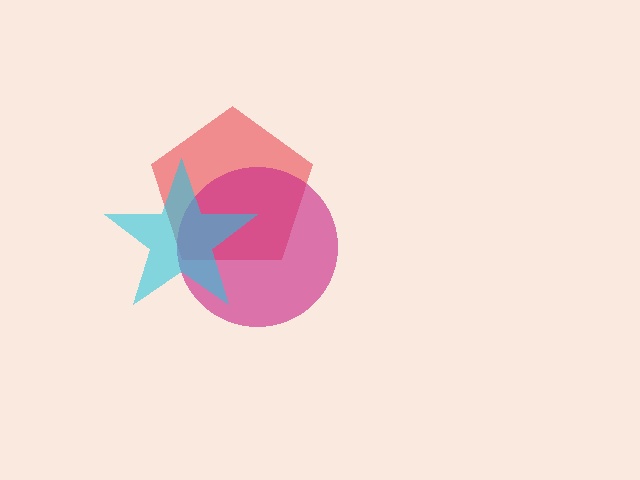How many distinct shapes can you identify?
There are 3 distinct shapes: a red pentagon, a magenta circle, a cyan star.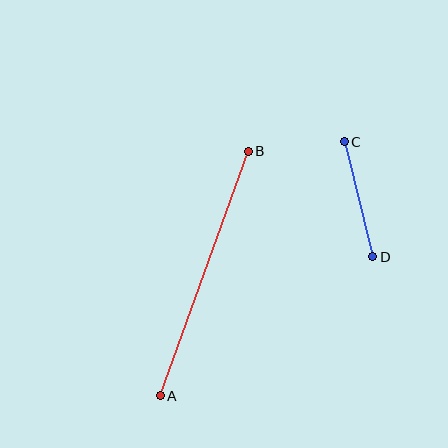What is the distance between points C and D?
The distance is approximately 119 pixels.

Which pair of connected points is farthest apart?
Points A and B are farthest apart.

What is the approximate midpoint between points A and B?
The midpoint is at approximately (204, 273) pixels.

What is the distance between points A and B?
The distance is approximately 260 pixels.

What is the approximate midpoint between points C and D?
The midpoint is at approximately (358, 199) pixels.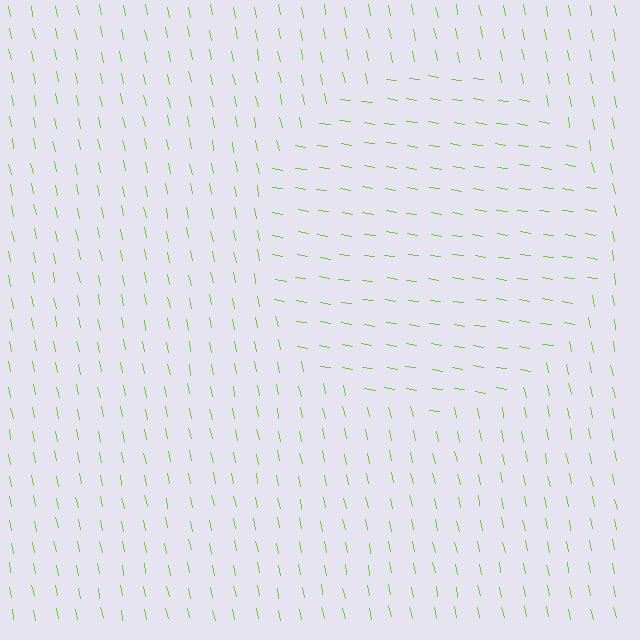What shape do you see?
I see a circle.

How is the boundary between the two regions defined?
The boundary is defined purely by a change in line orientation (approximately 69 degrees difference). All lines are the same color and thickness.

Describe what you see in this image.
The image is filled with small lime line segments. A circle region in the image has lines oriented differently from the surrounding lines, creating a visible texture boundary.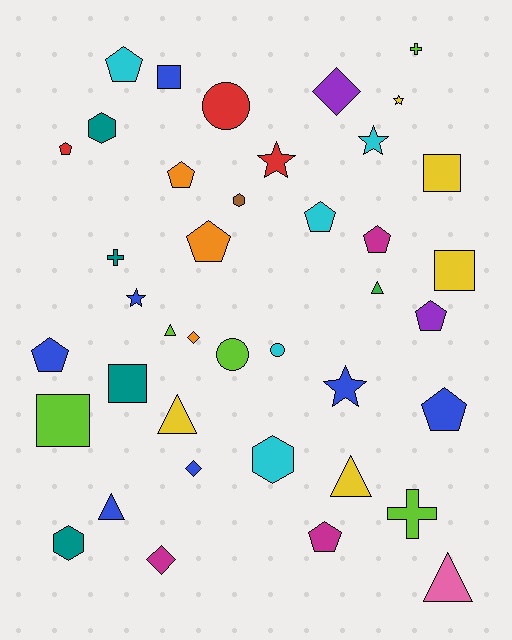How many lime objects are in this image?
There are 5 lime objects.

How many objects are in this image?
There are 40 objects.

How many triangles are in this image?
There are 6 triangles.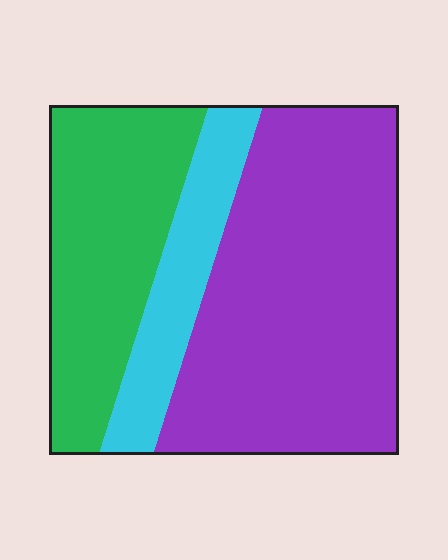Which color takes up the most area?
Purple, at roughly 55%.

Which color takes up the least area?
Cyan, at roughly 15%.